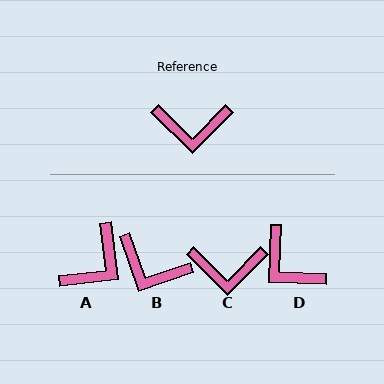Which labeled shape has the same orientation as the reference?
C.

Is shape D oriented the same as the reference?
No, it is off by about 48 degrees.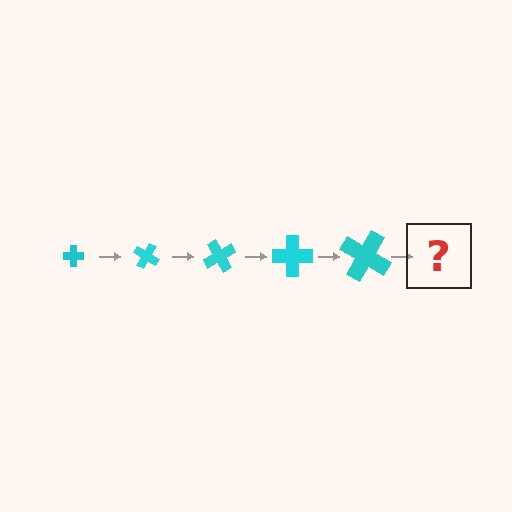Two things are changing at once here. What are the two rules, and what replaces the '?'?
The two rules are that the cross grows larger each step and it rotates 30 degrees each step. The '?' should be a cross, larger than the previous one and rotated 150 degrees from the start.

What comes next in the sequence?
The next element should be a cross, larger than the previous one and rotated 150 degrees from the start.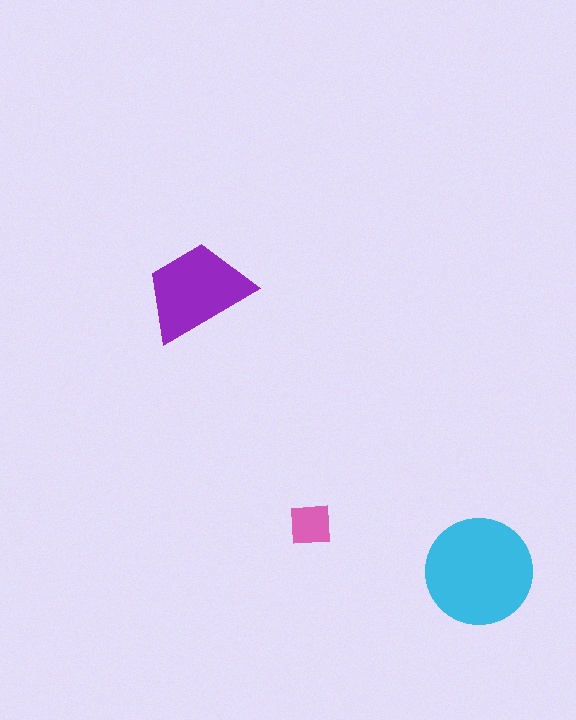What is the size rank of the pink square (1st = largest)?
3rd.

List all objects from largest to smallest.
The cyan circle, the purple trapezoid, the pink square.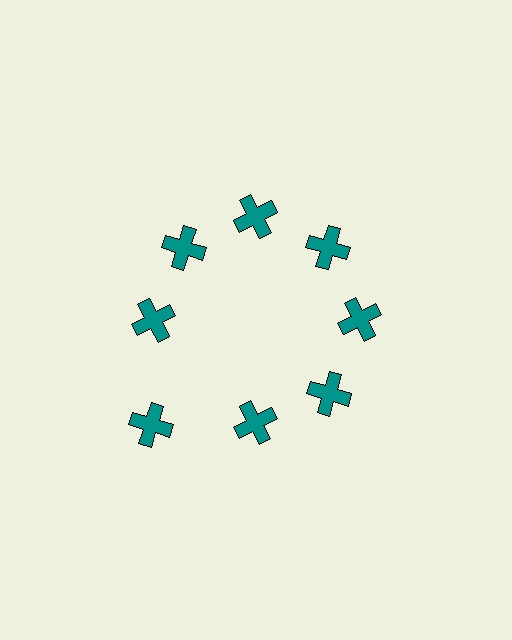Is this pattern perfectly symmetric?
No. The 8 teal crosses are arranged in a ring, but one element near the 8 o'clock position is pushed outward from the center, breaking the 8-fold rotational symmetry.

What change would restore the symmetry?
The symmetry would be restored by moving it inward, back onto the ring so that all 8 crosses sit at equal angles and equal distance from the center.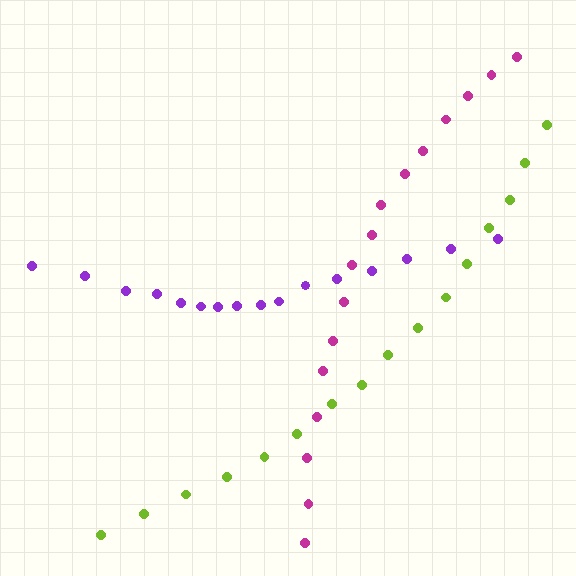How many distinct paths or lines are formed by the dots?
There are 3 distinct paths.